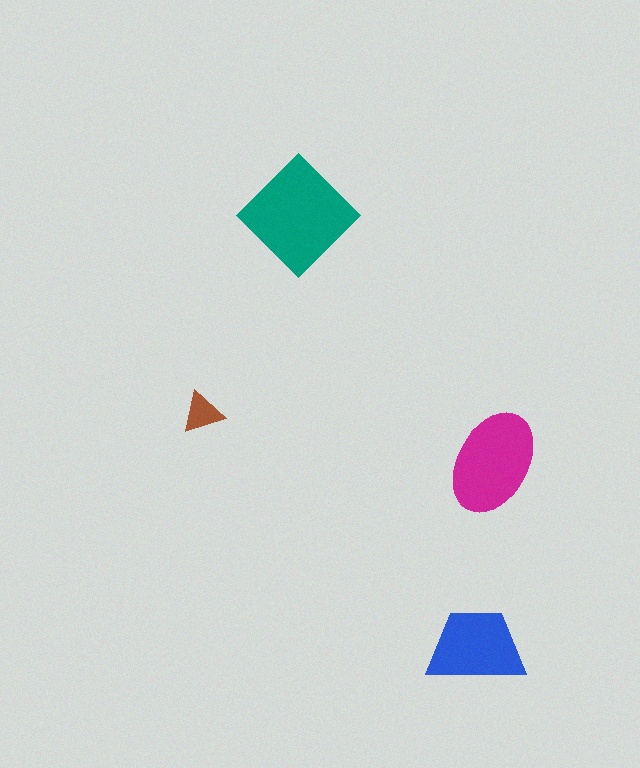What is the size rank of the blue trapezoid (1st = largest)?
3rd.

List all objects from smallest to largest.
The brown triangle, the blue trapezoid, the magenta ellipse, the teal diamond.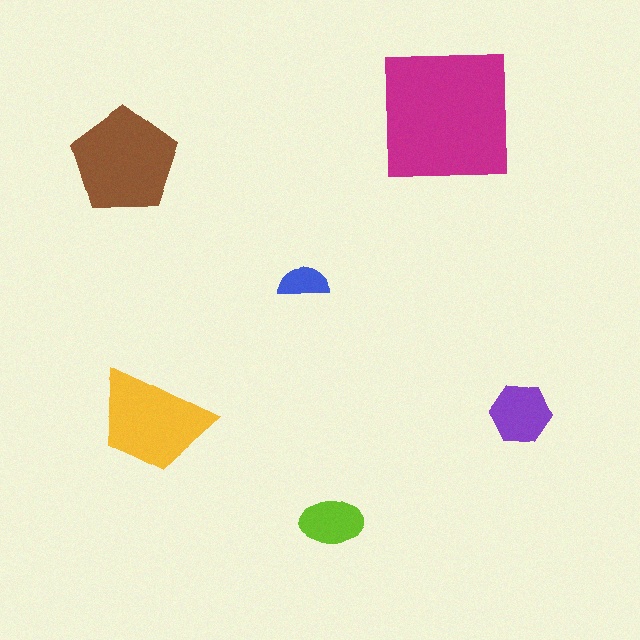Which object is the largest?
The magenta square.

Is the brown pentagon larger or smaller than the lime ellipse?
Larger.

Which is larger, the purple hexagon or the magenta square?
The magenta square.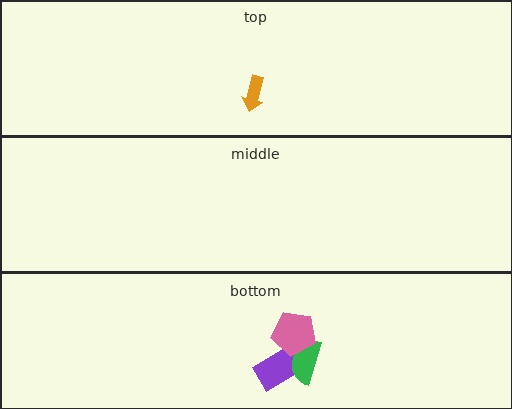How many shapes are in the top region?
1.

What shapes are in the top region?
The orange arrow.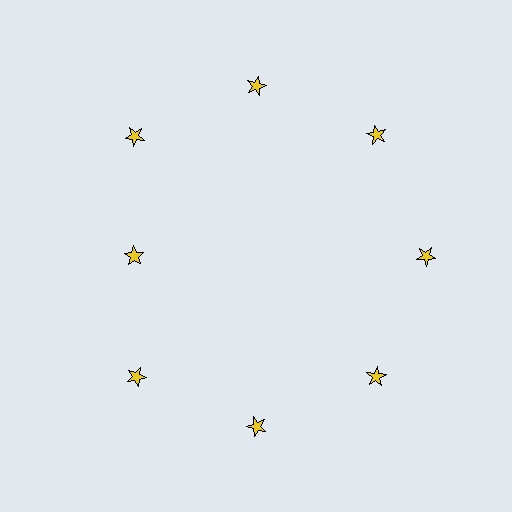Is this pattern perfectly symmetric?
No. The 8 yellow stars are arranged in a ring, but one element near the 9 o'clock position is pulled inward toward the center, breaking the 8-fold rotational symmetry.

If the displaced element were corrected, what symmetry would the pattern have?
It would have 8-fold rotational symmetry — the pattern would map onto itself every 45 degrees.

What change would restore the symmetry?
The symmetry would be restored by moving it outward, back onto the ring so that all 8 stars sit at equal angles and equal distance from the center.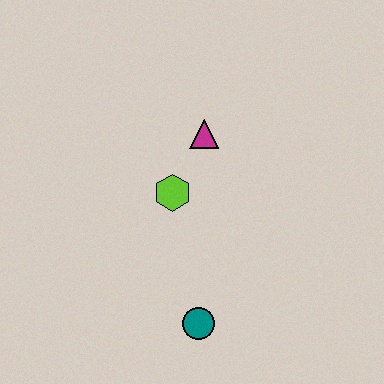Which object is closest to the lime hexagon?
The magenta triangle is closest to the lime hexagon.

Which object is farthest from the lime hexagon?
The teal circle is farthest from the lime hexagon.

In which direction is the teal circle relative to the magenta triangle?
The teal circle is below the magenta triangle.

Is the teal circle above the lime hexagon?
No